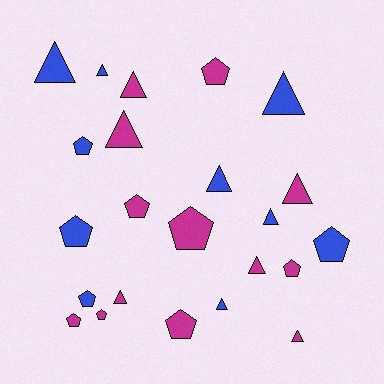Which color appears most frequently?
Magenta, with 13 objects.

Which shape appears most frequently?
Triangle, with 12 objects.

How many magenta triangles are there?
There are 6 magenta triangles.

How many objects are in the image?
There are 23 objects.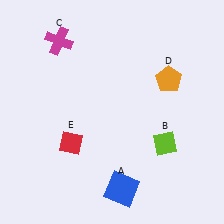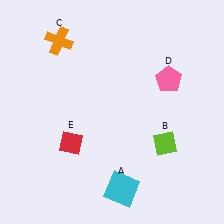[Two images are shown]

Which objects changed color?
A changed from blue to cyan. C changed from magenta to orange. D changed from orange to pink.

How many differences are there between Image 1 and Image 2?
There are 3 differences between the two images.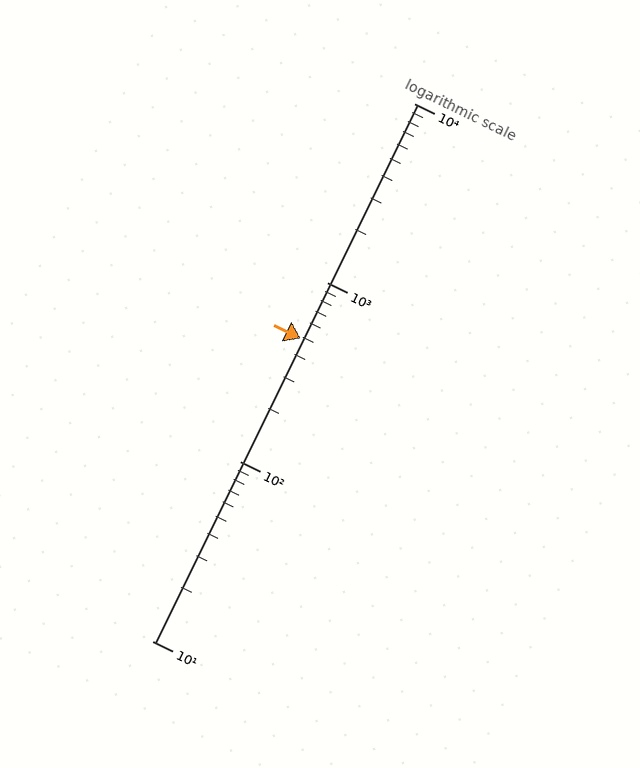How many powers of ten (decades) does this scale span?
The scale spans 3 decades, from 10 to 10000.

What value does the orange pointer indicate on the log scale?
The pointer indicates approximately 490.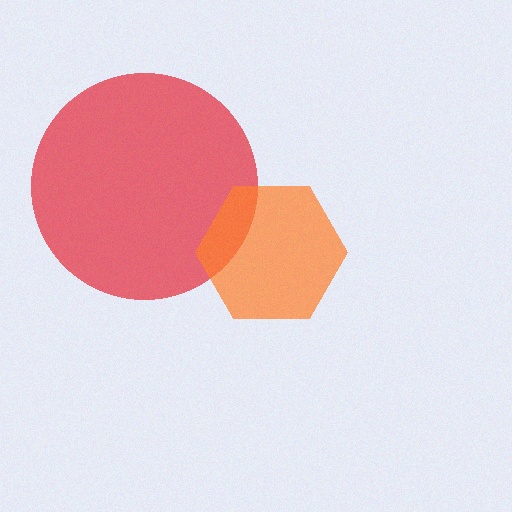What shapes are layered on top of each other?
The layered shapes are: a red circle, an orange hexagon.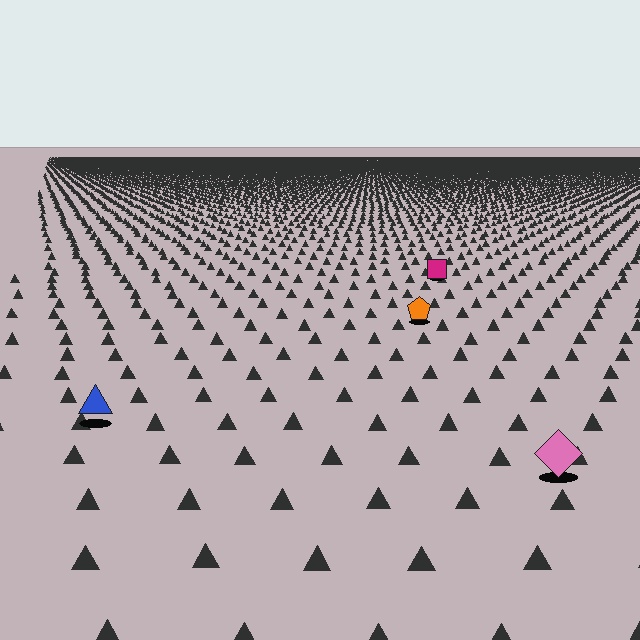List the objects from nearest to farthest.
From nearest to farthest: the pink diamond, the blue triangle, the orange pentagon, the magenta square.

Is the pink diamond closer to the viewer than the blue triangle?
Yes. The pink diamond is closer — you can tell from the texture gradient: the ground texture is coarser near it.